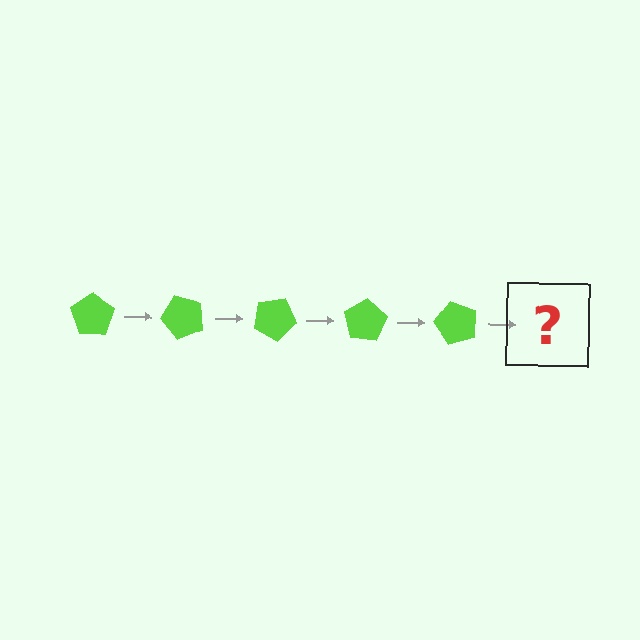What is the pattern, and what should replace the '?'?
The pattern is that the pentagon rotates 50 degrees each step. The '?' should be a lime pentagon rotated 250 degrees.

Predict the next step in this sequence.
The next step is a lime pentagon rotated 250 degrees.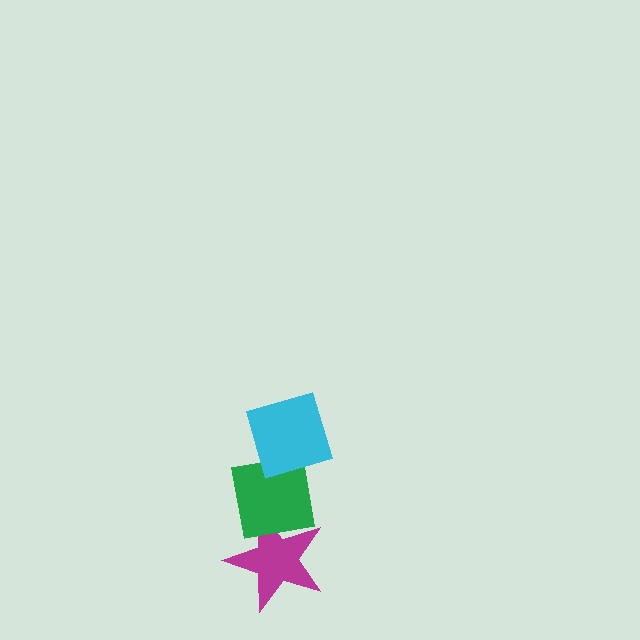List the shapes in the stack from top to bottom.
From top to bottom: the cyan diamond, the green square, the magenta star.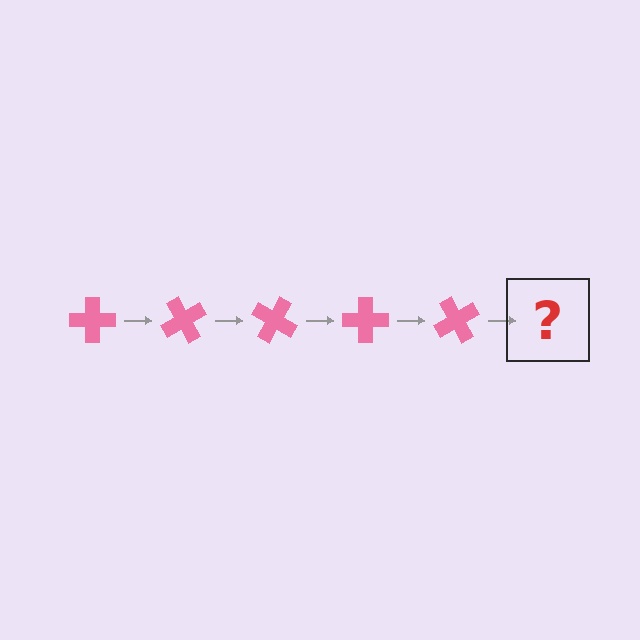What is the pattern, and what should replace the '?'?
The pattern is that the cross rotates 60 degrees each step. The '?' should be a pink cross rotated 300 degrees.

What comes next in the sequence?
The next element should be a pink cross rotated 300 degrees.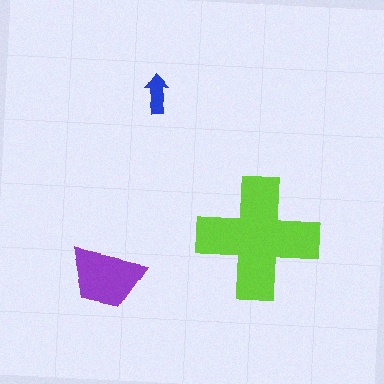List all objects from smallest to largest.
The blue arrow, the purple trapezoid, the lime cross.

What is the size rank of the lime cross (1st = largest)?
1st.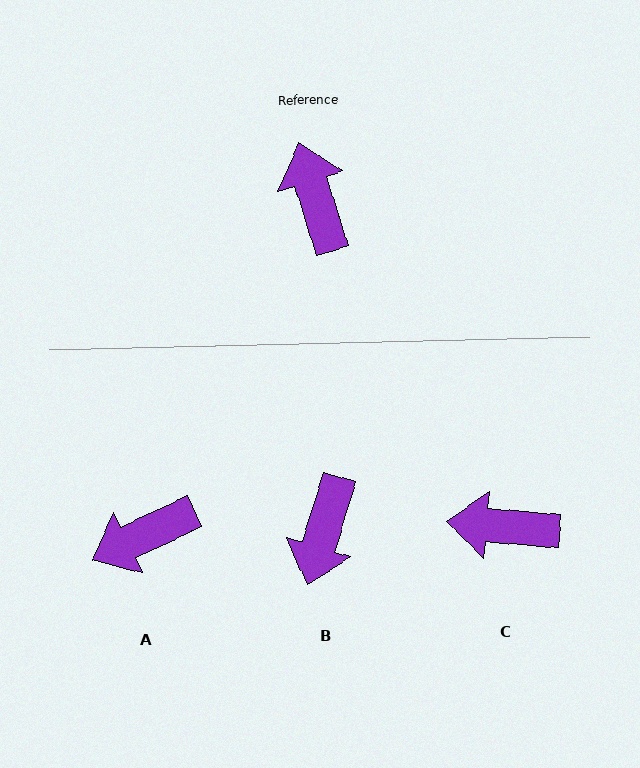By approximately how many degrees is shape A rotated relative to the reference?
Approximately 98 degrees counter-clockwise.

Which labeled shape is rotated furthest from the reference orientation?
B, about 145 degrees away.